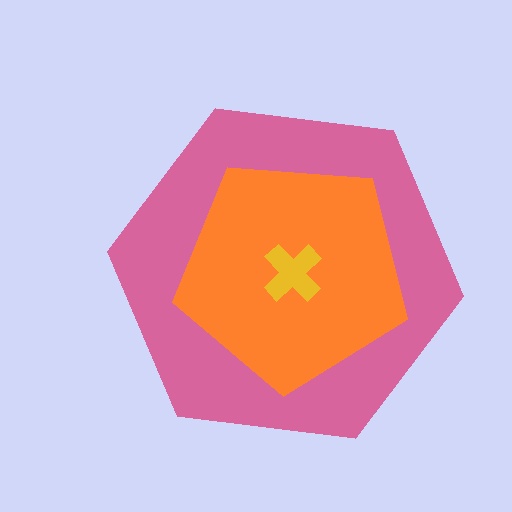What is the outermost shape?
The pink hexagon.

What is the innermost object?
The yellow cross.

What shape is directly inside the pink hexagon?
The orange pentagon.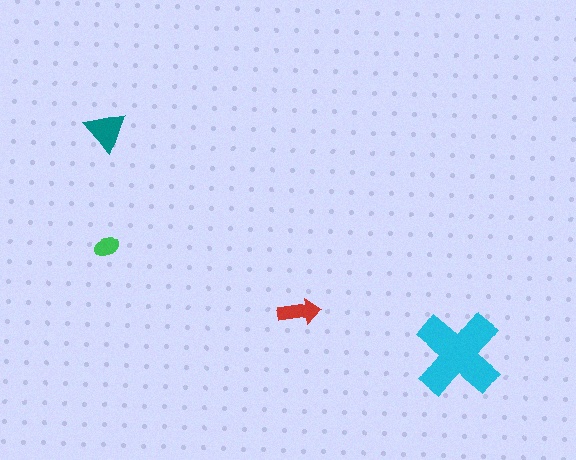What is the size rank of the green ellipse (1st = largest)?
4th.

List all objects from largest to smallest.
The cyan cross, the teal triangle, the red arrow, the green ellipse.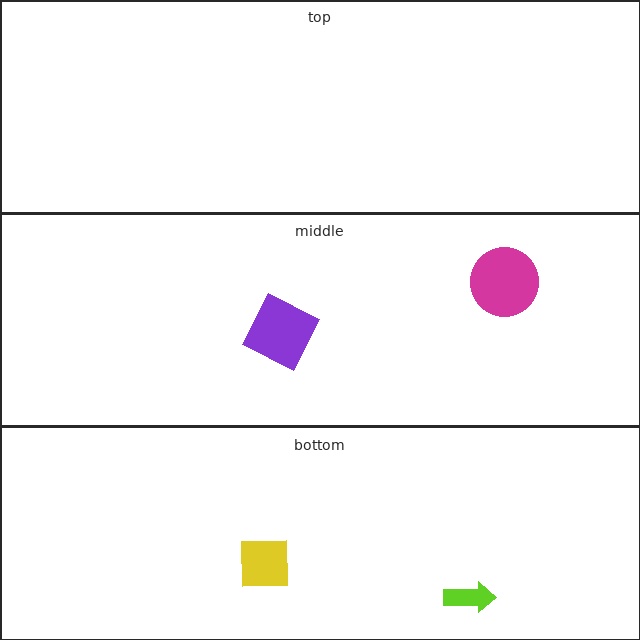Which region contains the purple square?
The middle region.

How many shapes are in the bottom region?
2.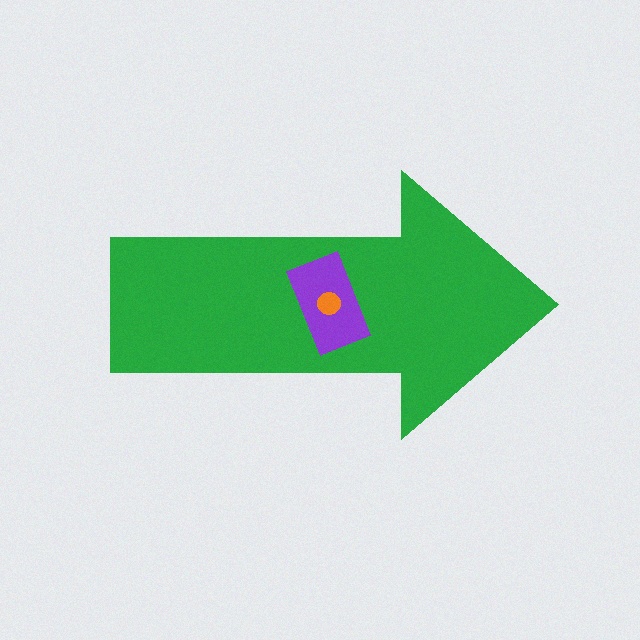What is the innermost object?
The orange circle.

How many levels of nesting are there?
3.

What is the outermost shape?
The green arrow.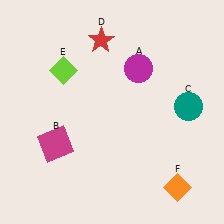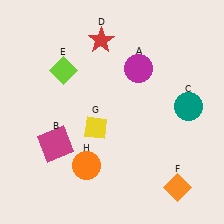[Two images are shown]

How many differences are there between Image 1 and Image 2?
There are 2 differences between the two images.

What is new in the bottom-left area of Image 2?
An orange circle (H) was added in the bottom-left area of Image 2.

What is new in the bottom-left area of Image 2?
A yellow diamond (G) was added in the bottom-left area of Image 2.